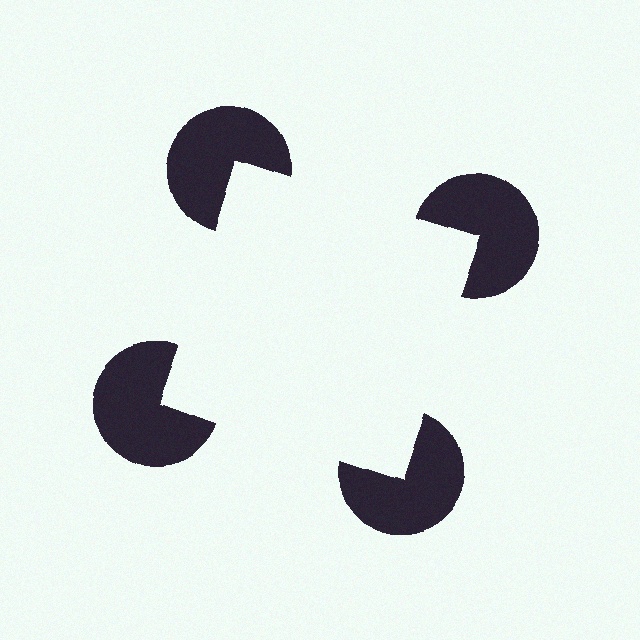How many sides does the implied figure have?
4 sides.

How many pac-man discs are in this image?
There are 4 — one at each vertex of the illusory square.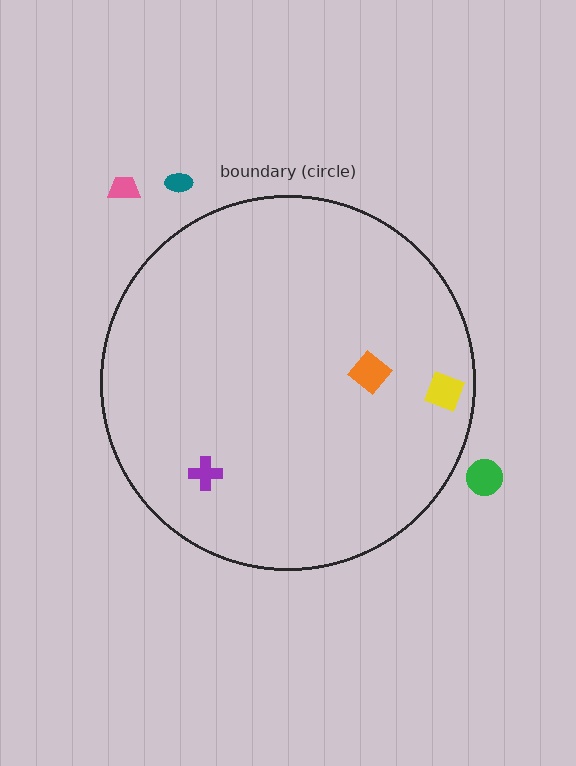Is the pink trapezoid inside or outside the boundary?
Outside.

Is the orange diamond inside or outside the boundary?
Inside.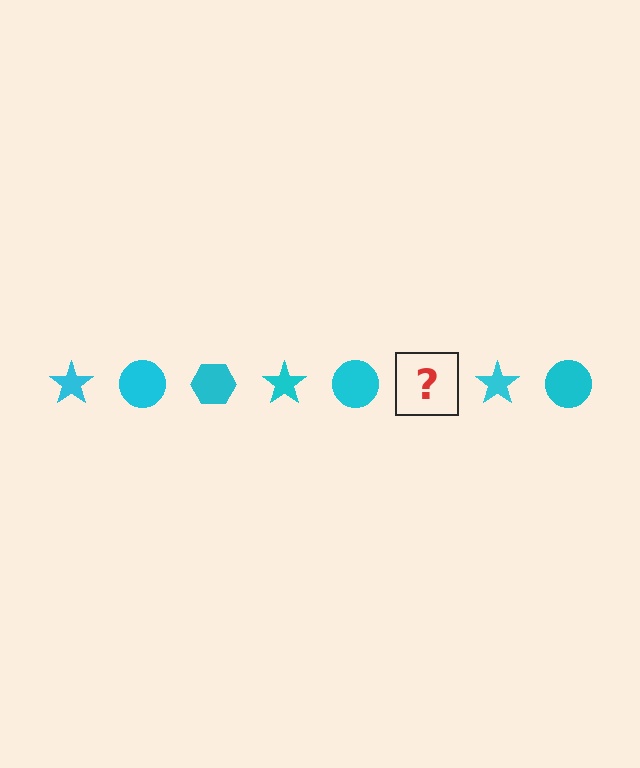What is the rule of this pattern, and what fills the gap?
The rule is that the pattern cycles through star, circle, hexagon shapes in cyan. The gap should be filled with a cyan hexagon.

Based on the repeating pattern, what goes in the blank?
The blank should be a cyan hexagon.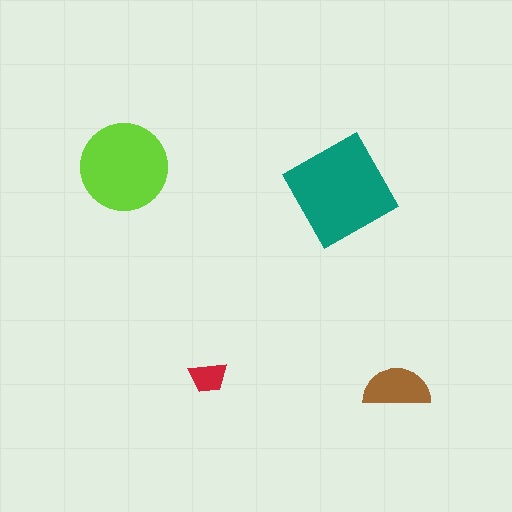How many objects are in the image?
There are 4 objects in the image.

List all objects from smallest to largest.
The red trapezoid, the brown semicircle, the lime circle, the teal diamond.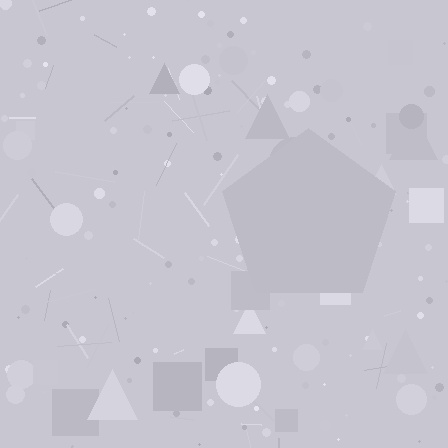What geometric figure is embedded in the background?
A pentagon is embedded in the background.